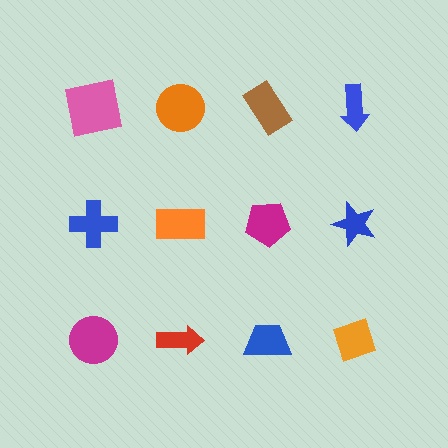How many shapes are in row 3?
4 shapes.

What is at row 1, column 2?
An orange circle.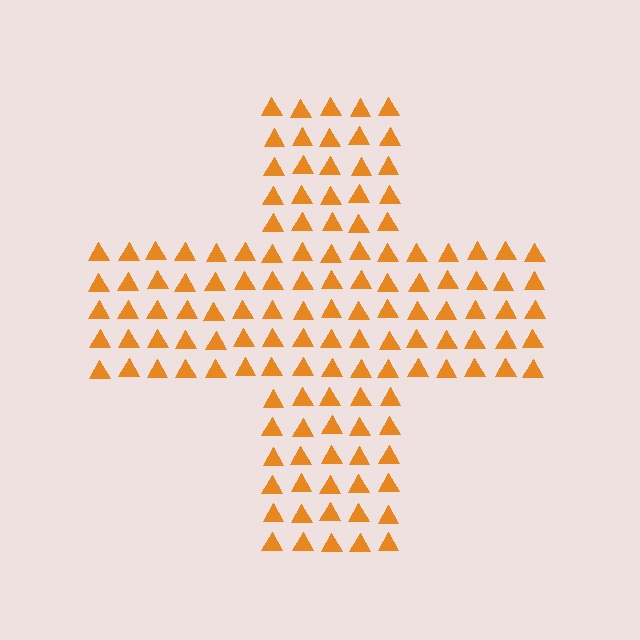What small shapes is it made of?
It is made of small triangles.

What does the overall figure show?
The overall figure shows a cross.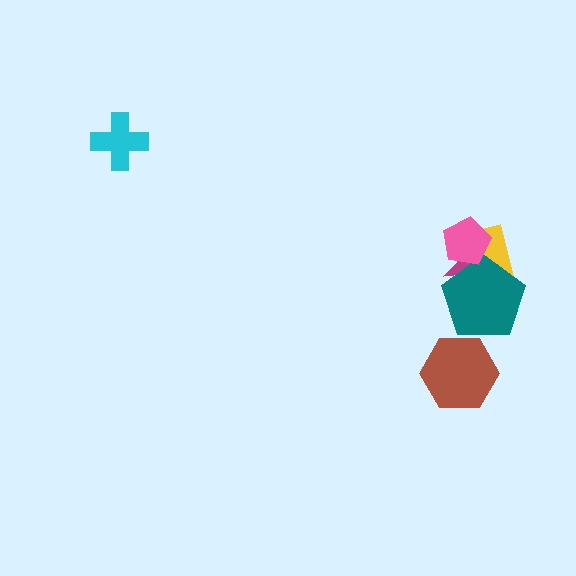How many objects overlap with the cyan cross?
0 objects overlap with the cyan cross.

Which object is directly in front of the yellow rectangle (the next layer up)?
The magenta star is directly in front of the yellow rectangle.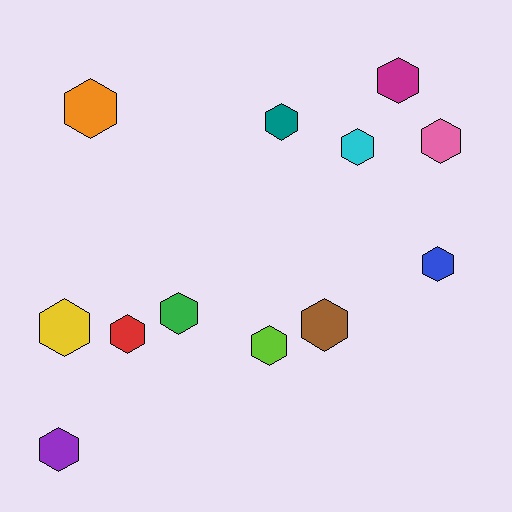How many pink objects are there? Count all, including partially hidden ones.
There is 1 pink object.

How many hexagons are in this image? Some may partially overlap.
There are 12 hexagons.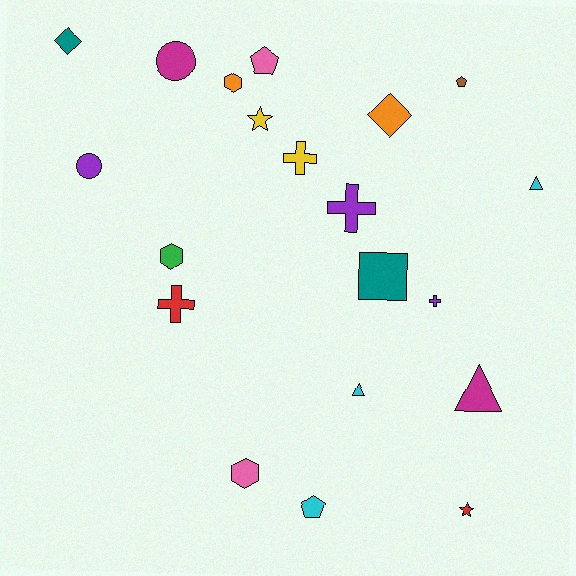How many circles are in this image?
There are 2 circles.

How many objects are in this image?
There are 20 objects.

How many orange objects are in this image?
There are 2 orange objects.